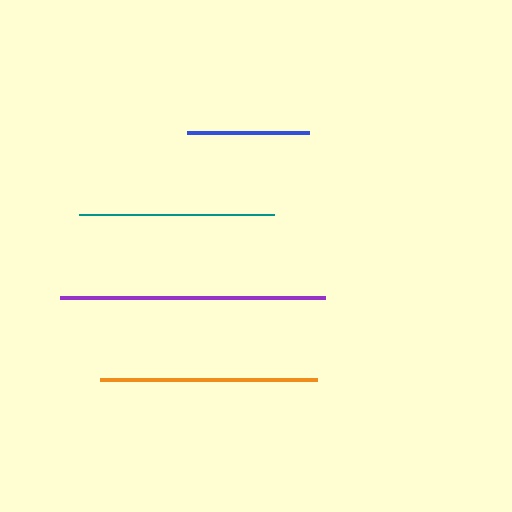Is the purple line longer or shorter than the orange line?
The purple line is longer than the orange line.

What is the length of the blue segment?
The blue segment is approximately 122 pixels long.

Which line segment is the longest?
The purple line is the longest at approximately 265 pixels.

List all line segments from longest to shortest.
From longest to shortest: purple, orange, teal, blue.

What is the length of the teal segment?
The teal segment is approximately 195 pixels long.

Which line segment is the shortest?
The blue line is the shortest at approximately 122 pixels.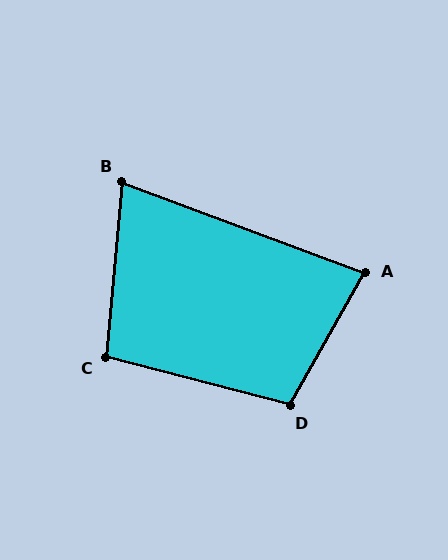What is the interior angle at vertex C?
Approximately 99 degrees (obtuse).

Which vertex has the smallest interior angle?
B, at approximately 75 degrees.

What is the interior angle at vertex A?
Approximately 81 degrees (acute).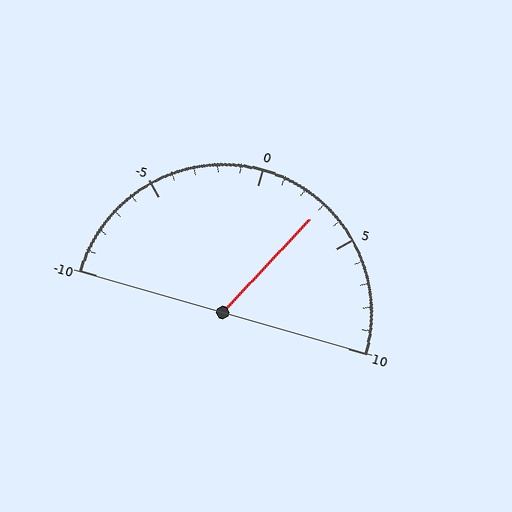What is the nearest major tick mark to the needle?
The nearest major tick mark is 5.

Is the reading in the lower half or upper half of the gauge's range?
The reading is in the upper half of the range (-10 to 10).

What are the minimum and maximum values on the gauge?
The gauge ranges from -10 to 10.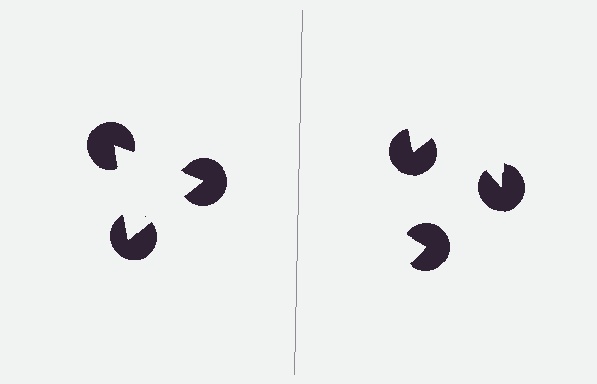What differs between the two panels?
The pac-man discs are positioned identically on both sides; only the wedge orientations differ. On the left they align to a triangle; on the right they are misaligned.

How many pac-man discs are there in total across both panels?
6 — 3 on each side.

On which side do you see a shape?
An illusory triangle appears on the left side. On the right side the wedge cuts are rotated, so no coherent shape forms.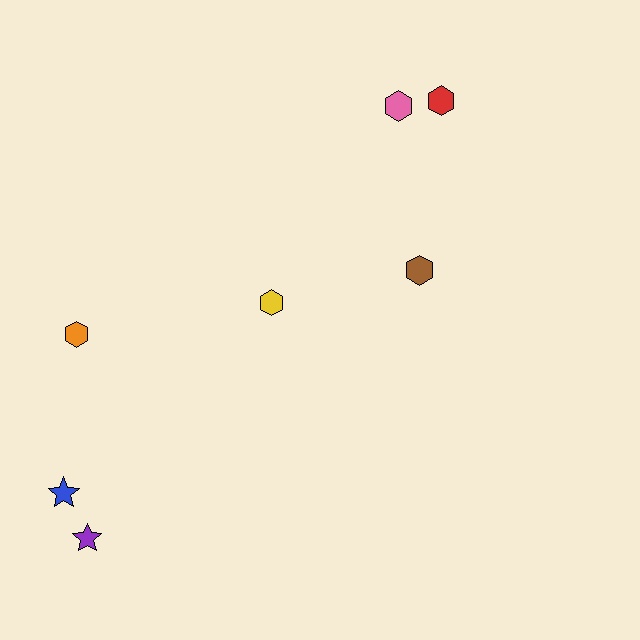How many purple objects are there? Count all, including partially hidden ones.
There is 1 purple object.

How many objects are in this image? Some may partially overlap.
There are 7 objects.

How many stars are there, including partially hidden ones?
There are 2 stars.